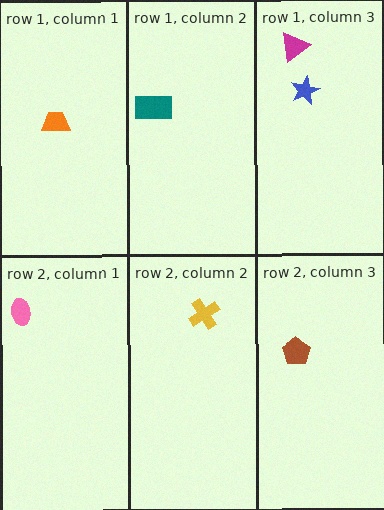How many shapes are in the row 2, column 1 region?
1.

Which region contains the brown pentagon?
The row 2, column 3 region.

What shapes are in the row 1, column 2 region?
The teal rectangle.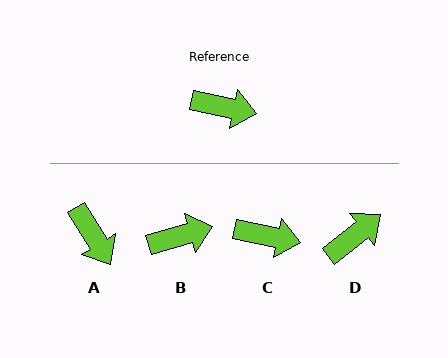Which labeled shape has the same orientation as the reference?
C.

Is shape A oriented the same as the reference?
No, it is off by about 47 degrees.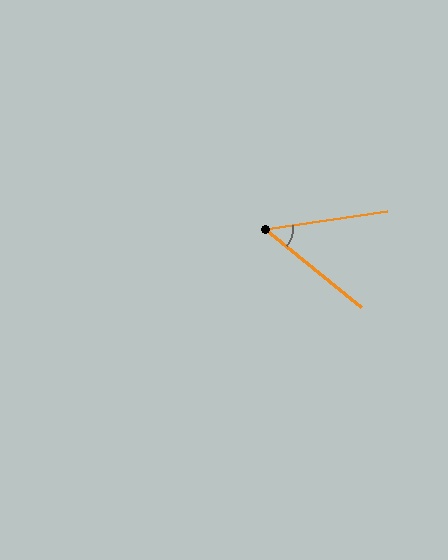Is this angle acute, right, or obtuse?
It is acute.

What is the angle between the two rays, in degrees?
Approximately 48 degrees.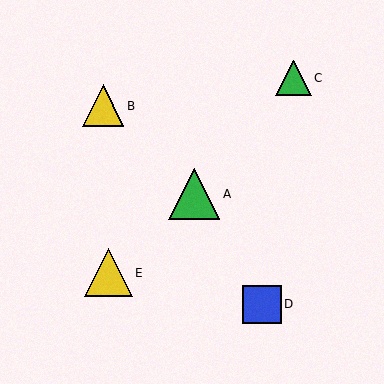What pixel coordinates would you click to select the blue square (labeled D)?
Click at (262, 304) to select the blue square D.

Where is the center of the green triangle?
The center of the green triangle is at (194, 194).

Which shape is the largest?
The green triangle (labeled A) is the largest.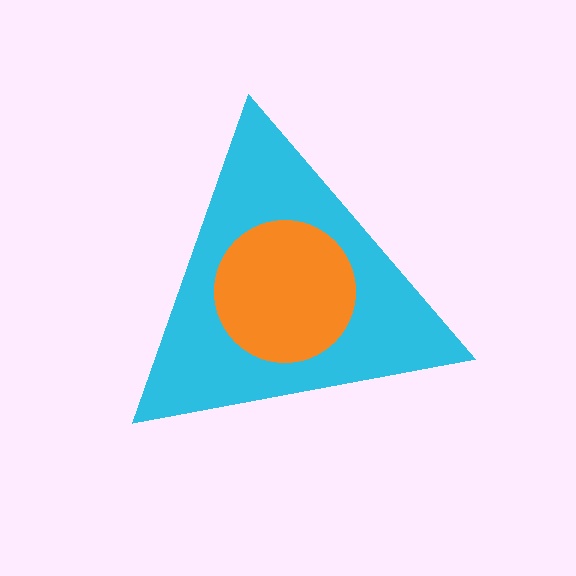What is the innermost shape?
The orange circle.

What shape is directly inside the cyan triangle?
The orange circle.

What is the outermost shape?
The cyan triangle.